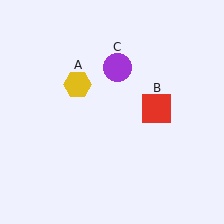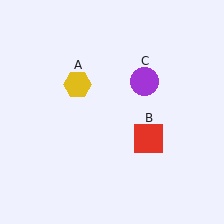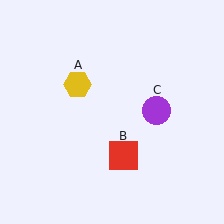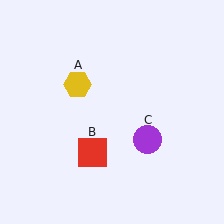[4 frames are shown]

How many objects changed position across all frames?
2 objects changed position: red square (object B), purple circle (object C).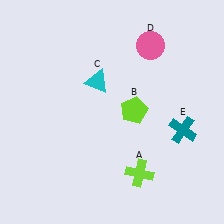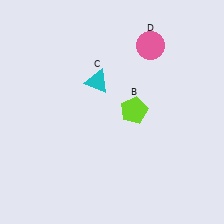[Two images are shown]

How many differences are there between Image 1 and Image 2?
There are 2 differences between the two images.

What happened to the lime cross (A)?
The lime cross (A) was removed in Image 2. It was in the bottom-right area of Image 1.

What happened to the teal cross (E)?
The teal cross (E) was removed in Image 2. It was in the bottom-right area of Image 1.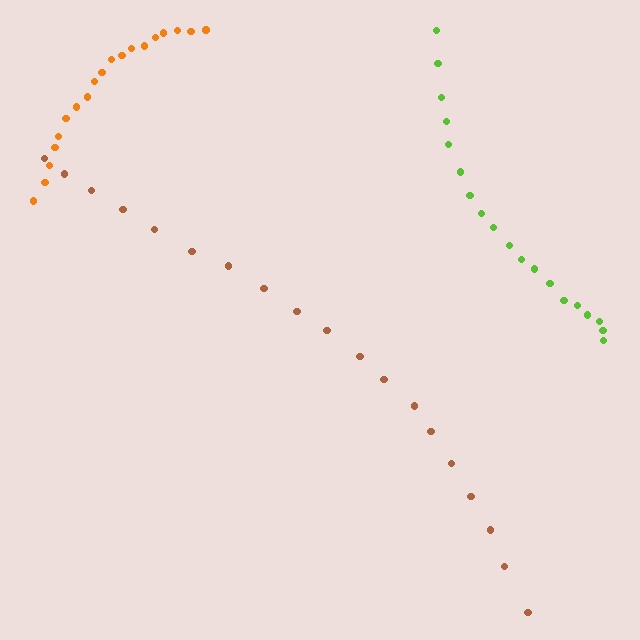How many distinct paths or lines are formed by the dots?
There are 3 distinct paths.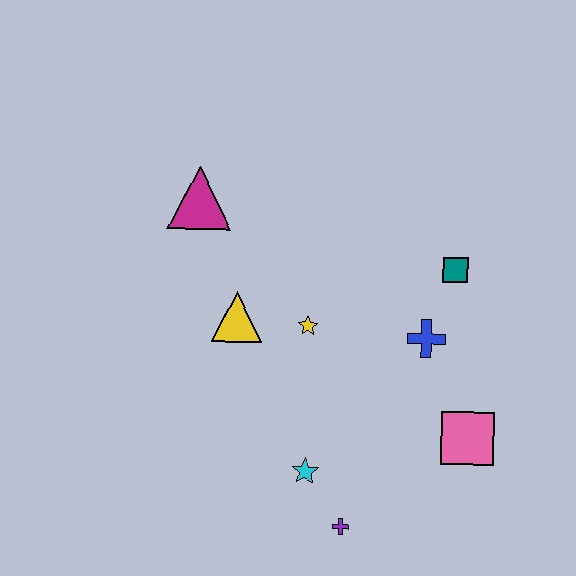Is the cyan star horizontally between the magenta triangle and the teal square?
Yes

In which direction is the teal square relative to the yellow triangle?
The teal square is to the right of the yellow triangle.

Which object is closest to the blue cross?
The teal square is closest to the blue cross.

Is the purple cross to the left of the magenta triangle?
No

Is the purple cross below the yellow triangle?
Yes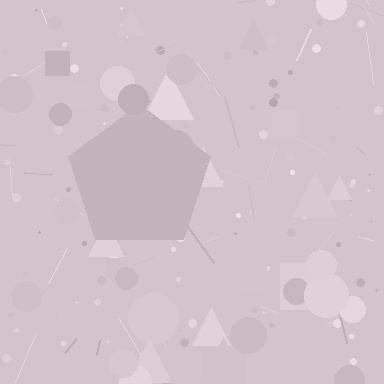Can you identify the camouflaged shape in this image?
The camouflaged shape is a pentagon.